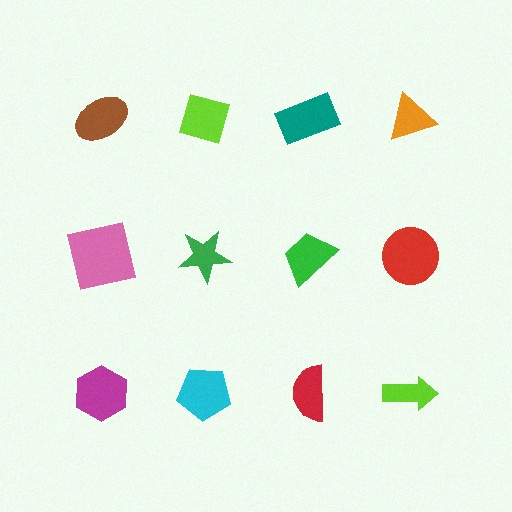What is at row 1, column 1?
A brown ellipse.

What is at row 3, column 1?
A magenta hexagon.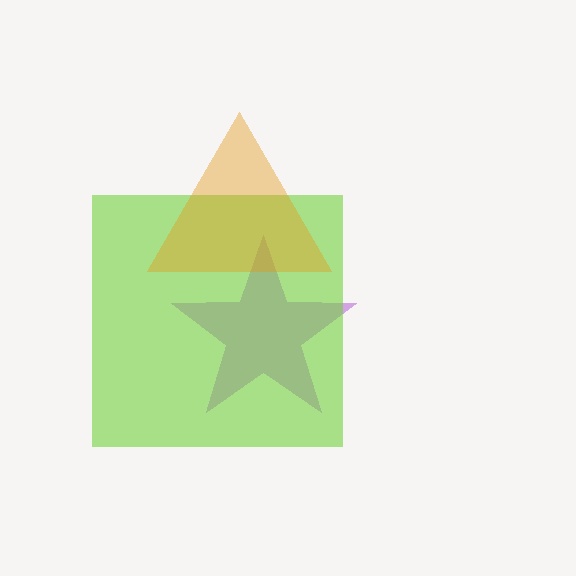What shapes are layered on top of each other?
The layered shapes are: a purple star, a lime square, an orange triangle.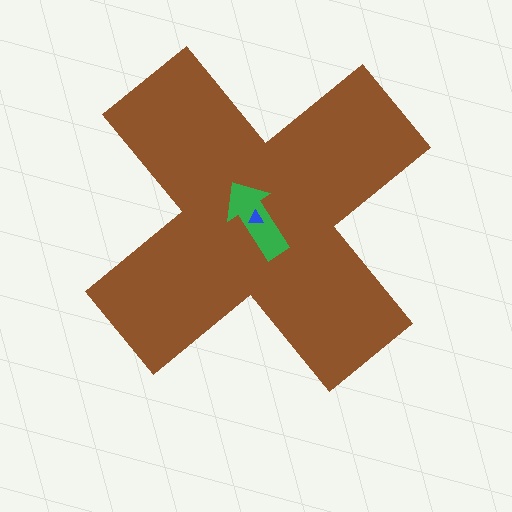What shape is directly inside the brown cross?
The green arrow.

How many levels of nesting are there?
3.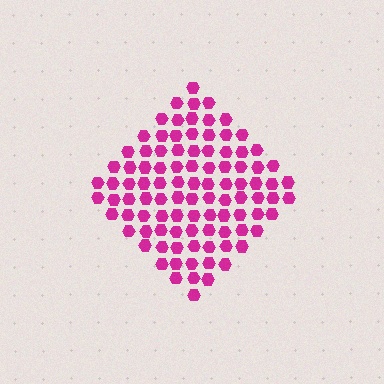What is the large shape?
The large shape is a diamond.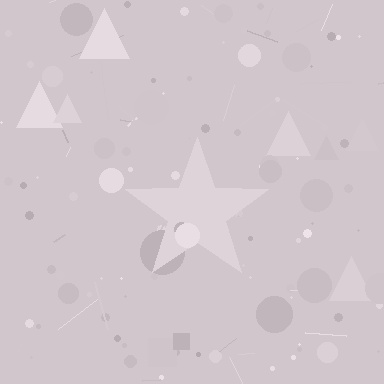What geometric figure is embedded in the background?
A star is embedded in the background.